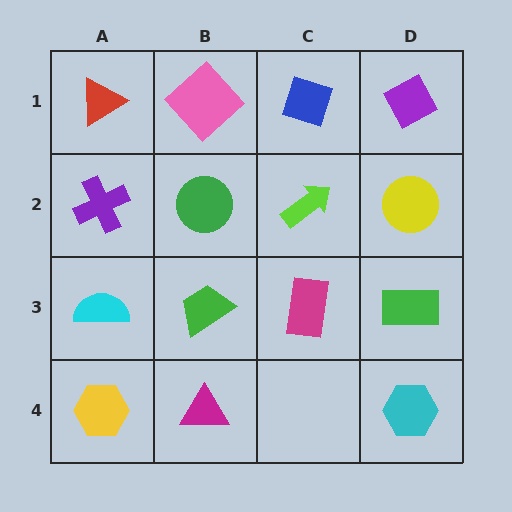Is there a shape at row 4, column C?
No, that cell is empty.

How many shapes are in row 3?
4 shapes.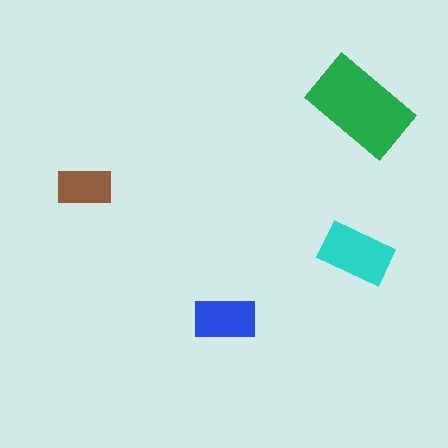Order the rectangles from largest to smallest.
the green one, the cyan one, the blue one, the brown one.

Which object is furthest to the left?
The brown rectangle is leftmost.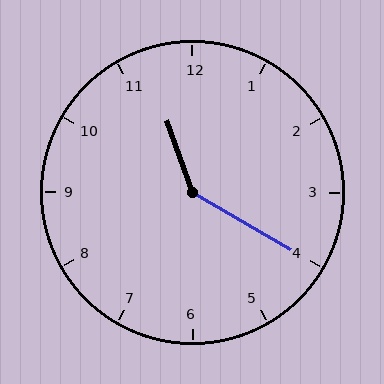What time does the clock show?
11:20.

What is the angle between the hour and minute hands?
Approximately 140 degrees.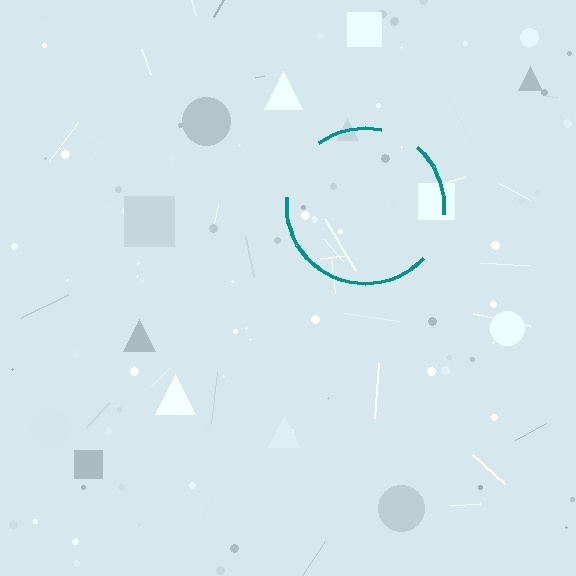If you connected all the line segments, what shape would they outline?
They would outline a circle.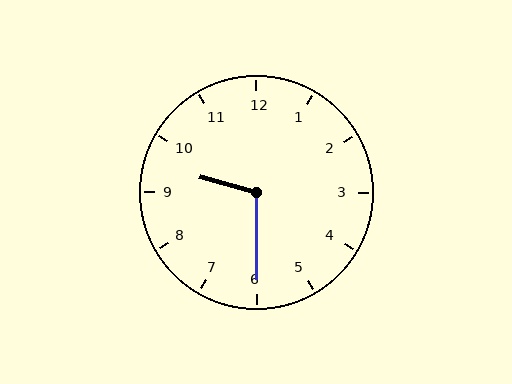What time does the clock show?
9:30.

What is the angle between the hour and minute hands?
Approximately 105 degrees.